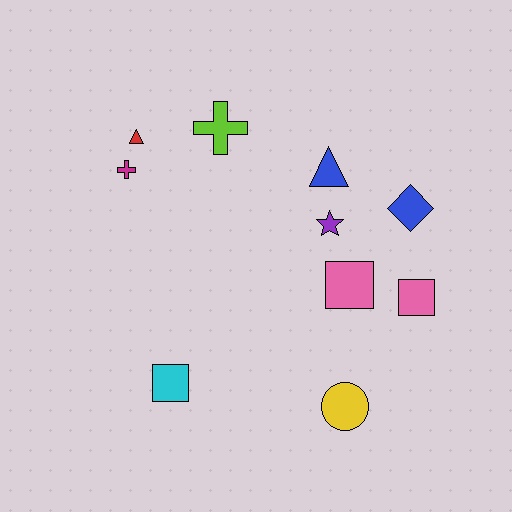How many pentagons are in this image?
There are no pentagons.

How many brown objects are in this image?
There are no brown objects.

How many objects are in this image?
There are 10 objects.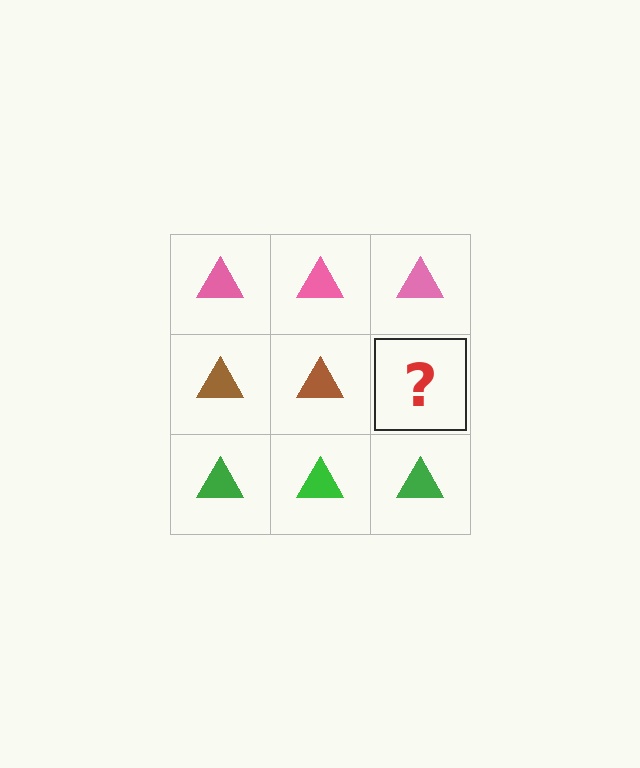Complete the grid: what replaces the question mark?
The question mark should be replaced with a brown triangle.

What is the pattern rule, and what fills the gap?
The rule is that each row has a consistent color. The gap should be filled with a brown triangle.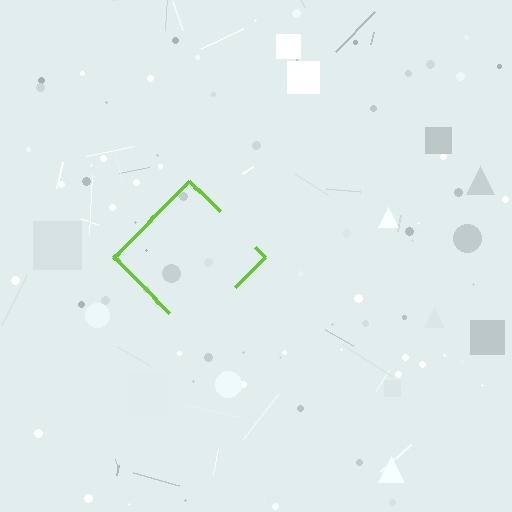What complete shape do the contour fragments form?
The contour fragments form a diamond.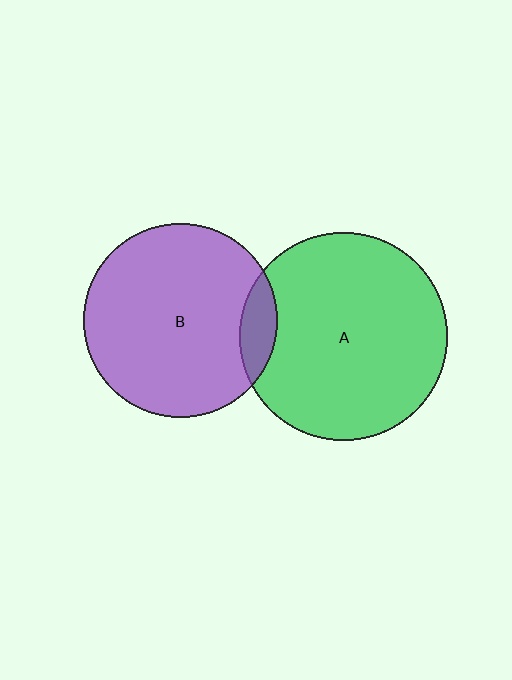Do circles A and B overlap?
Yes.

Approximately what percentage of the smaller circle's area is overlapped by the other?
Approximately 10%.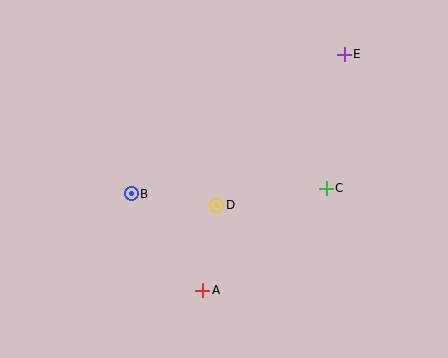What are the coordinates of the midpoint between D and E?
The midpoint between D and E is at (281, 130).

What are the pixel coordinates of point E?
Point E is at (344, 54).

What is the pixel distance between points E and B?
The distance between E and B is 255 pixels.